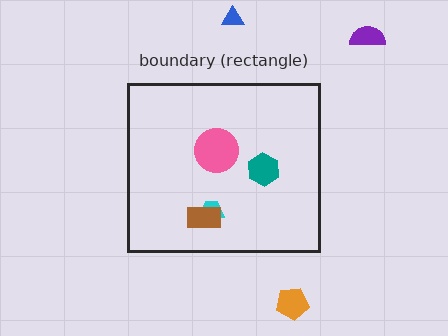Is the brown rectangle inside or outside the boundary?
Inside.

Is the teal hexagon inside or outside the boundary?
Inside.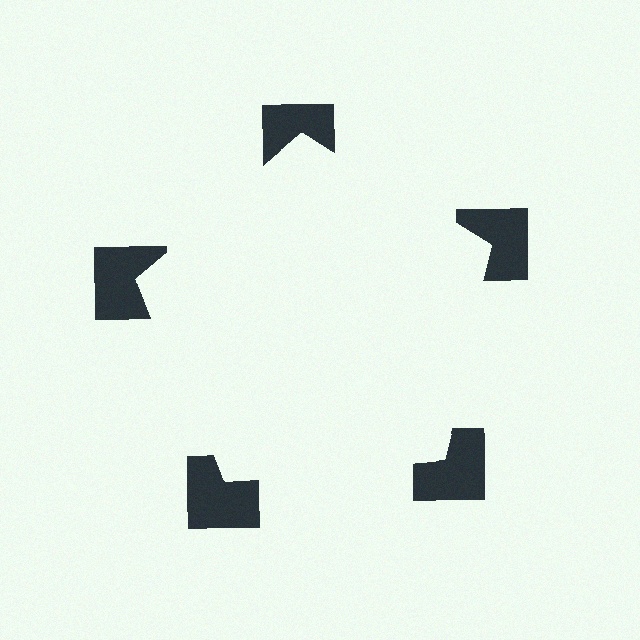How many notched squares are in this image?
There are 5 — one at each vertex of the illusory pentagon.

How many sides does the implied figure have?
5 sides.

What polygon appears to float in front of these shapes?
An illusory pentagon — its edges are inferred from the aligned wedge cuts in the notched squares, not physically drawn.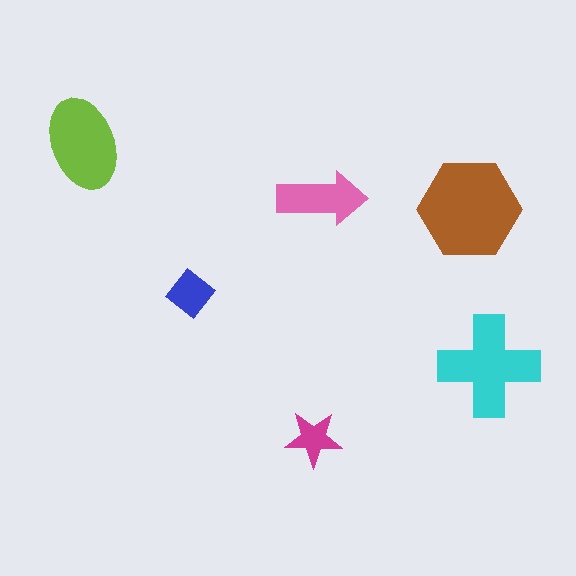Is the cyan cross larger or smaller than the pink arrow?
Larger.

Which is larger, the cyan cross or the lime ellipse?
The cyan cross.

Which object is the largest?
The brown hexagon.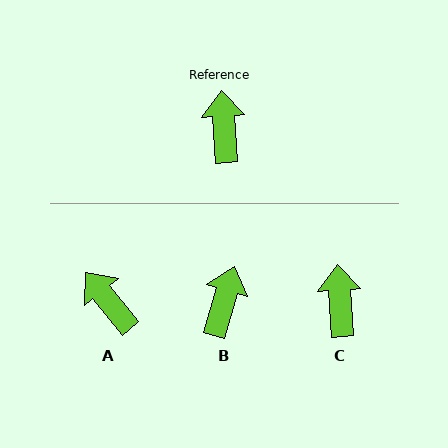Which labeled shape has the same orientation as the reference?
C.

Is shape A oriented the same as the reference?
No, it is off by about 35 degrees.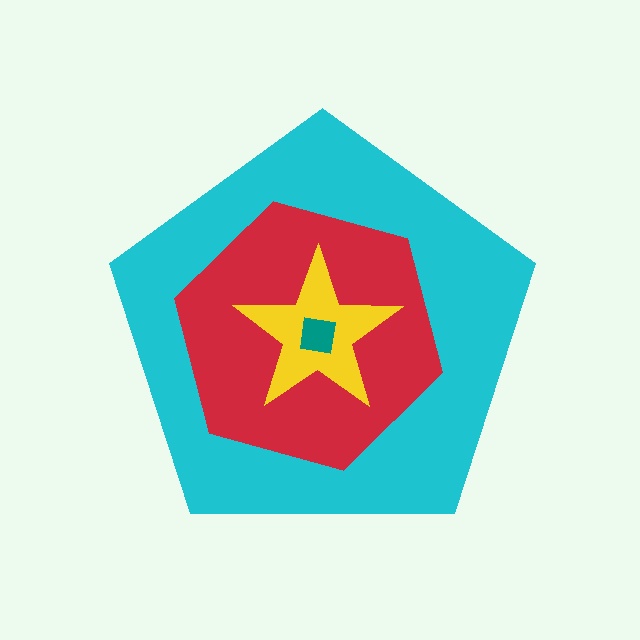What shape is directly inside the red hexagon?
The yellow star.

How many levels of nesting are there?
4.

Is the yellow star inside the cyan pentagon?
Yes.